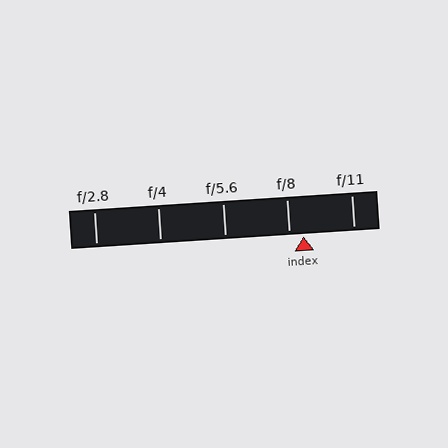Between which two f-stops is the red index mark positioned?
The index mark is between f/8 and f/11.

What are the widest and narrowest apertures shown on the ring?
The widest aperture shown is f/2.8 and the narrowest is f/11.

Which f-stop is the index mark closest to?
The index mark is closest to f/8.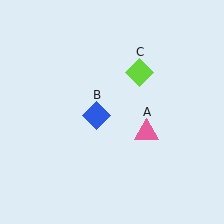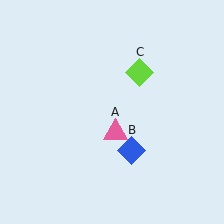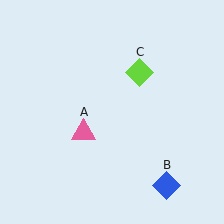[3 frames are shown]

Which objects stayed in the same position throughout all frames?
Lime diamond (object C) remained stationary.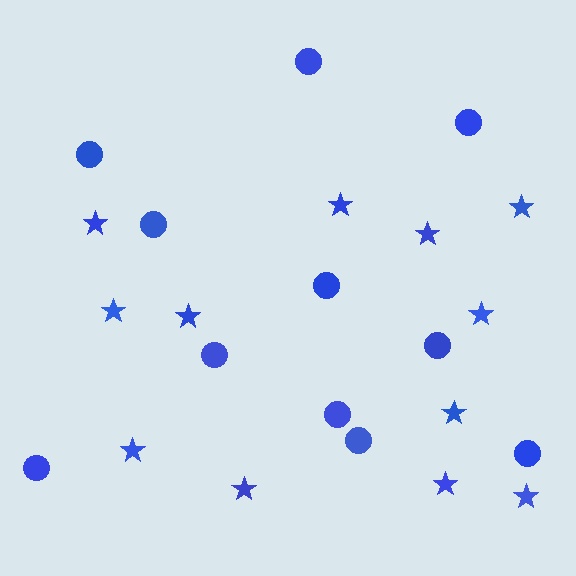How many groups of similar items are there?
There are 2 groups: one group of stars (12) and one group of circles (11).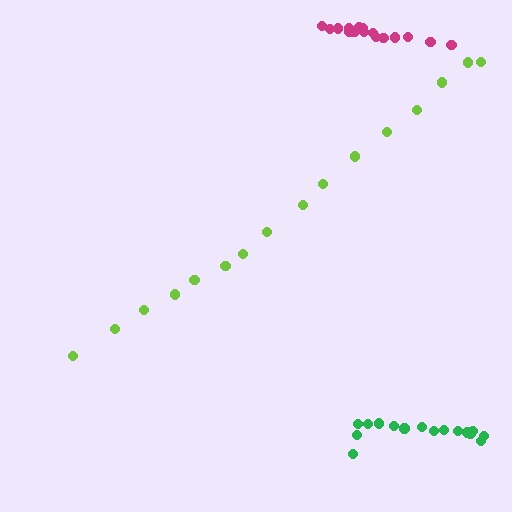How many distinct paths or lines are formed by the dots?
There are 3 distinct paths.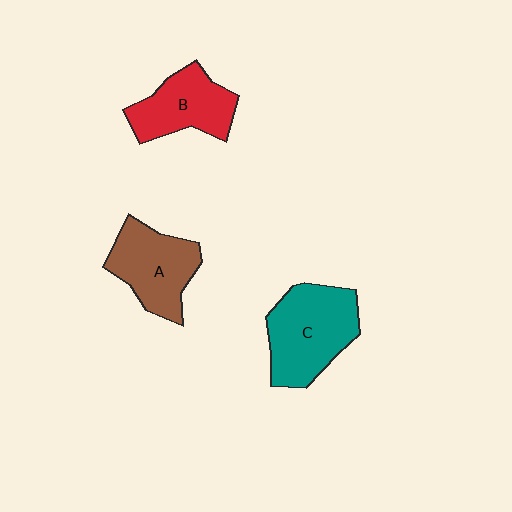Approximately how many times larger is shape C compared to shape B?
Approximately 1.3 times.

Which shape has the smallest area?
Shape B (red).